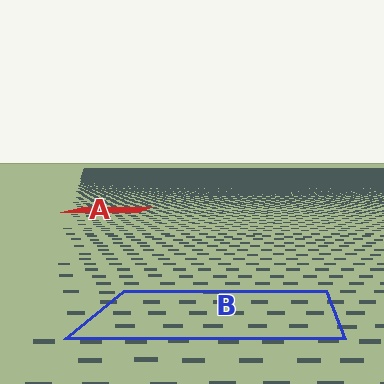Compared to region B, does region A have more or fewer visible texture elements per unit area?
Region A has more texture elements per unit area — they are packed more densely because it is farther away.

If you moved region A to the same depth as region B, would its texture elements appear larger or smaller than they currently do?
They would appear larger. At a closer depth, the same texture elements are projected at a bigger on-screen size.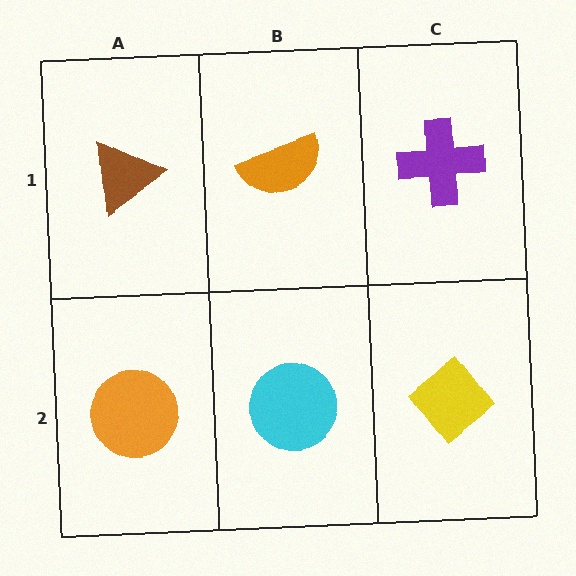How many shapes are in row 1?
3 shapes.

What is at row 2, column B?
A cyan circle.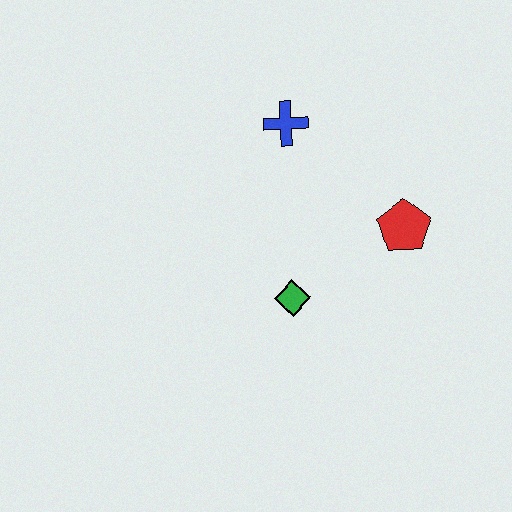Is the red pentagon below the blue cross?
Yes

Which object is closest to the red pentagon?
The green diamond is closest to the red pentagon.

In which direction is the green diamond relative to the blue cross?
The green diamond is below the blue cross.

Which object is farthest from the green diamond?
The blue cross is farthest from the green diamond.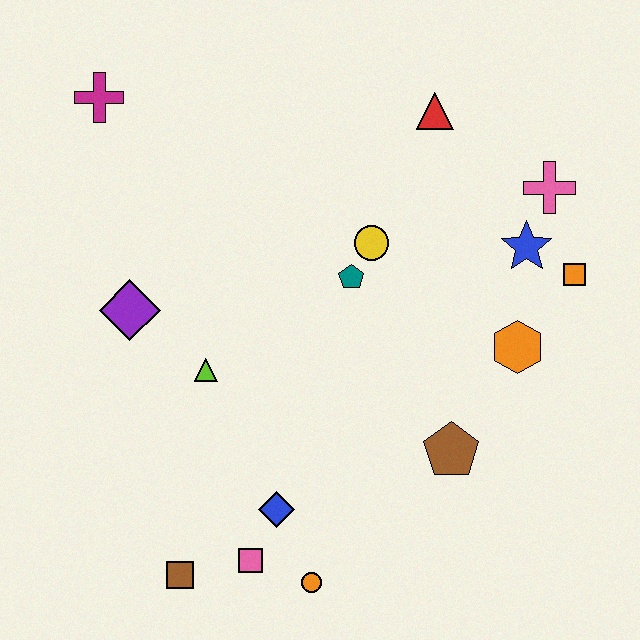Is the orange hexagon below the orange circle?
No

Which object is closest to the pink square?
The blue diamond is closest to the pink square.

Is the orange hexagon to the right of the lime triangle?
Yes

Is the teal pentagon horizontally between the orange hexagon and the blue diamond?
Yes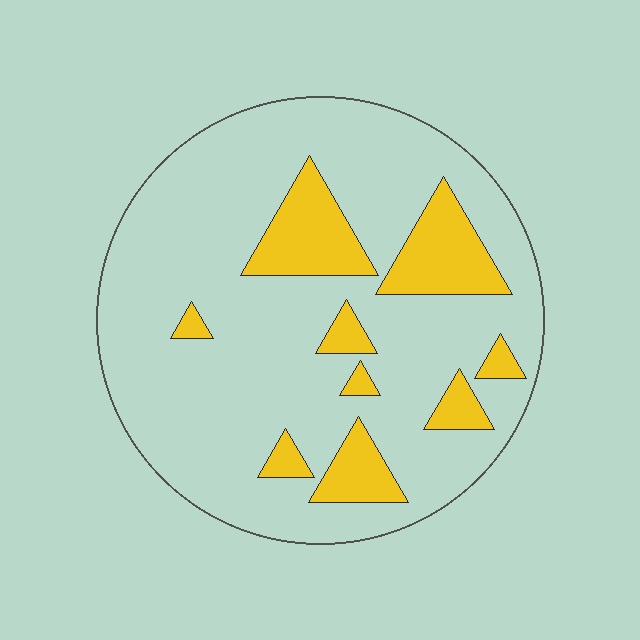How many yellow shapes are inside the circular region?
9.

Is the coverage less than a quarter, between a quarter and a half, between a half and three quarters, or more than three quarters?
Less than a quarter.